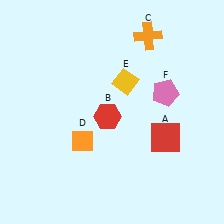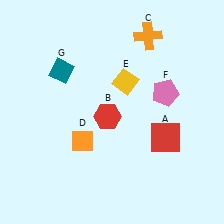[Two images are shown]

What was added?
A teal diamond (G) was added in Image 2.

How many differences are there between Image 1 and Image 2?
There is 1 difference between the two images.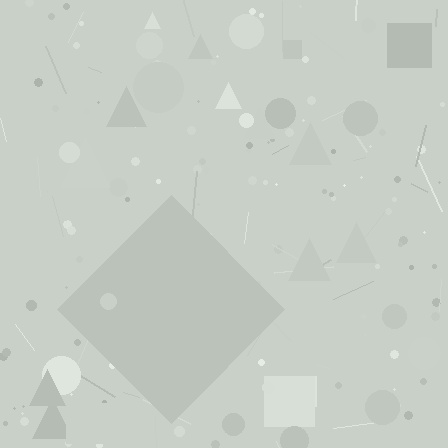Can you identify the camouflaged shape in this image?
The camouflaged shape is a diamond.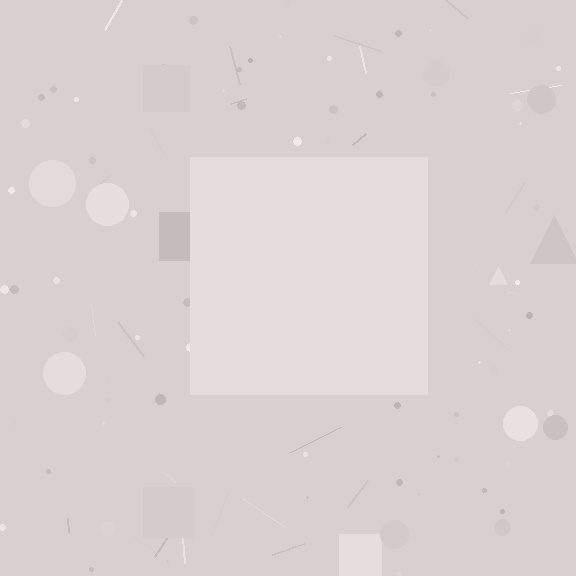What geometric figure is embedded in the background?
A square is embedded in the background.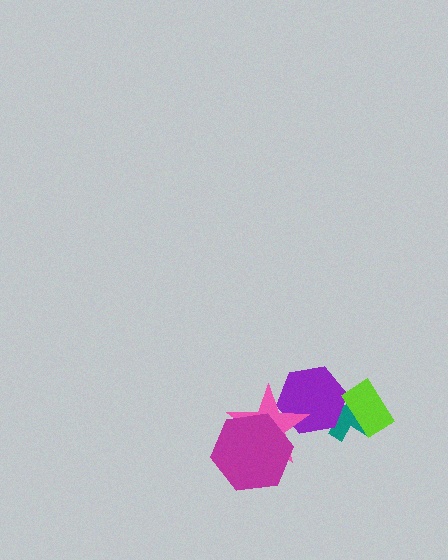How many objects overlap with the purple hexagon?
2 objects overlap with the purple hexagon.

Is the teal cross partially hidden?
Yes, it is partially covered by another shape.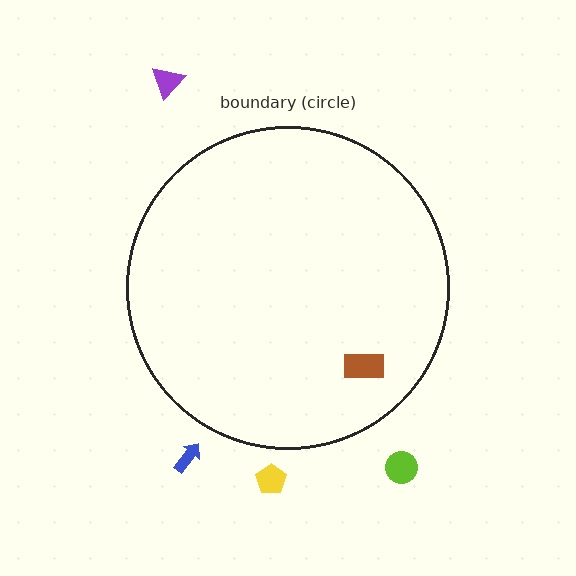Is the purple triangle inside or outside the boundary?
Outside.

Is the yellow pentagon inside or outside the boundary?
Outside.